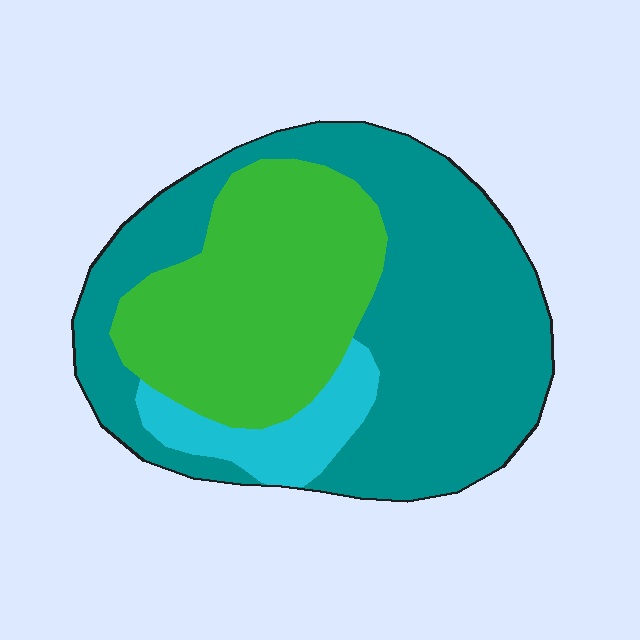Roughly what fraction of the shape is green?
Green covers 35% of the shape.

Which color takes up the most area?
Teal, at roughly 55%.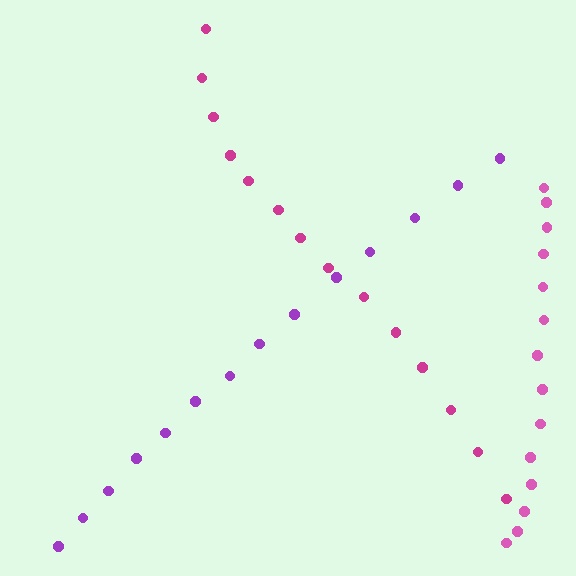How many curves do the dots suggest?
There are 3 distinct paths.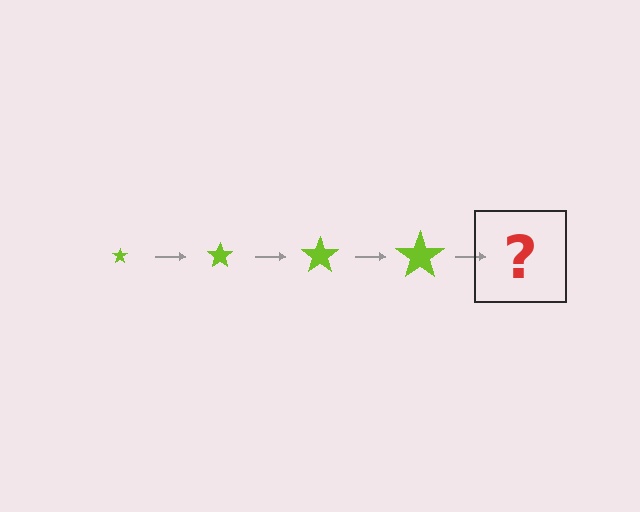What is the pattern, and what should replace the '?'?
The pattern is that the star gets progressively larger each step. The '?' should be a lime star, larger than the previous one.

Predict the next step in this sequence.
The next step is a lime star, larger than the previous one.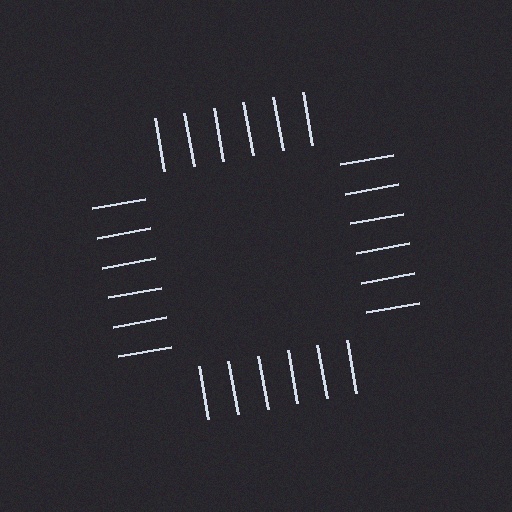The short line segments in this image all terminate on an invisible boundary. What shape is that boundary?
An illusory square — the line segments terminate on its edges but no continuous stroke is drawn.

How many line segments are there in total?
24 — 6 along each of the 4 edges.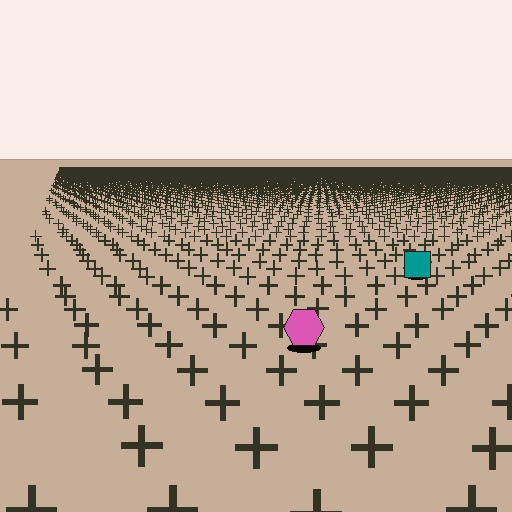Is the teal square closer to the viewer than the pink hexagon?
No. The pink hexagon is closer — you can tell from the texture gradient: the ground texture is coarser near it.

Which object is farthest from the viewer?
The teal square is farthest from the viewer. It appears smaller and the ground texture around it is denser.